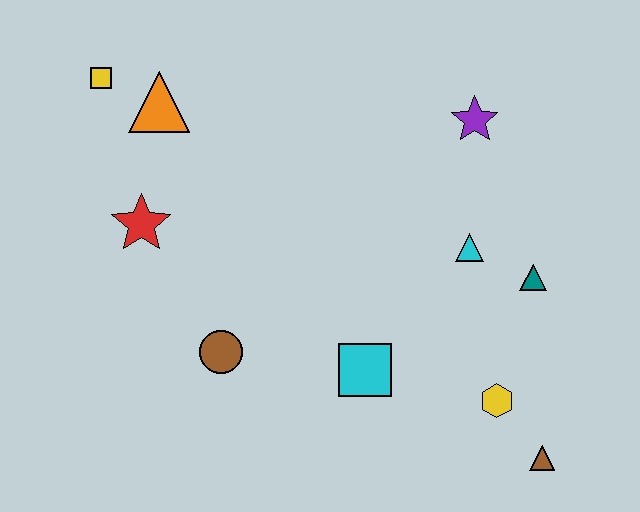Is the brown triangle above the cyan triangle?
No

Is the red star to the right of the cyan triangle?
No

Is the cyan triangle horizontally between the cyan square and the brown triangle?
Yes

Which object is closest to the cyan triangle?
The teal triangle is closest to the cyan triangle.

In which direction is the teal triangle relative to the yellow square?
The teal triangle is to the right of the yellow square.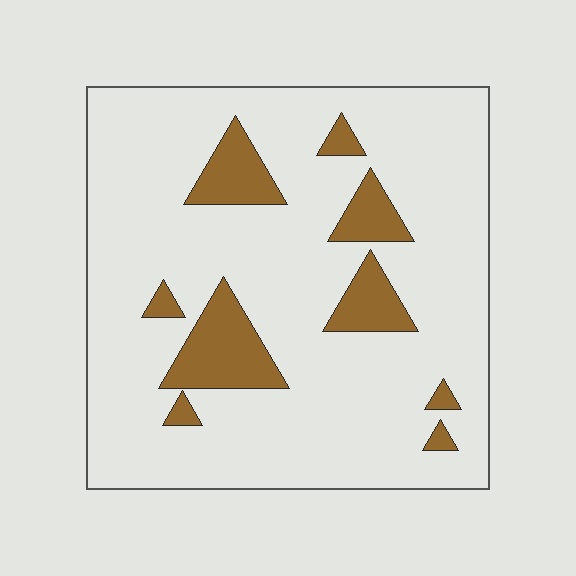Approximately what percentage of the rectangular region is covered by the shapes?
Approximately 15%.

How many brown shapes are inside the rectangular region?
9.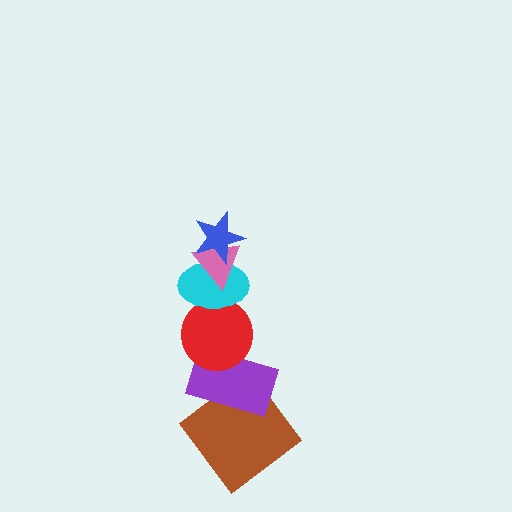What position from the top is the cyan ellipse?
The cyan ellipse is 3rd from the top.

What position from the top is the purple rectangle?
The purple rectangle is 5th from the top.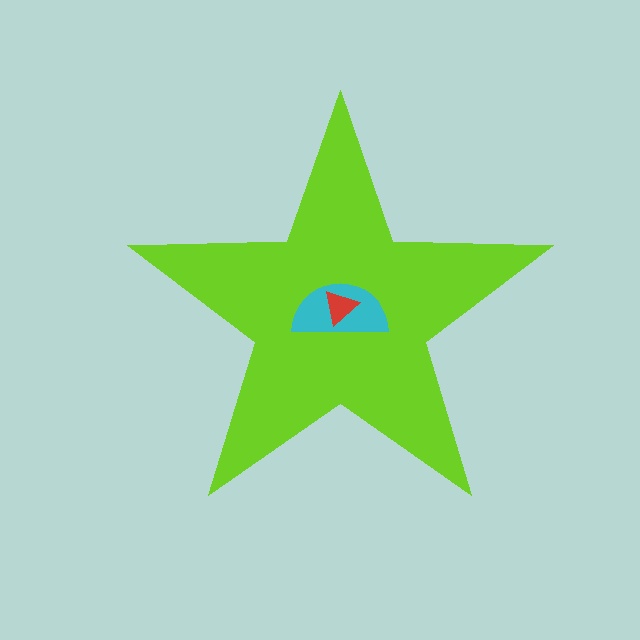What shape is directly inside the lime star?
The cyan semicircle.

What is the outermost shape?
The lime star.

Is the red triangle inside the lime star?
Yes.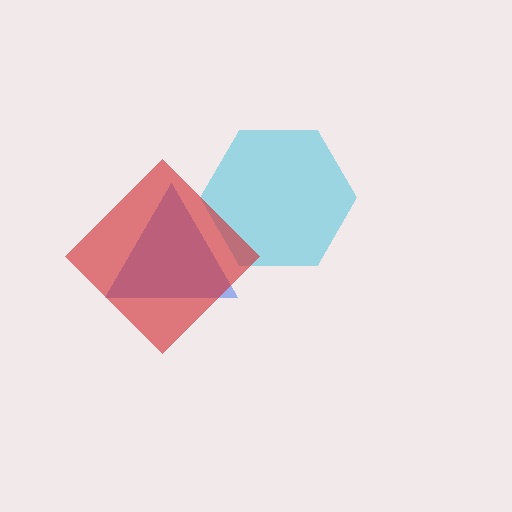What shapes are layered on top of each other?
The layered shapes are: a blue triangle, a cyan hexagon, a red diamond.